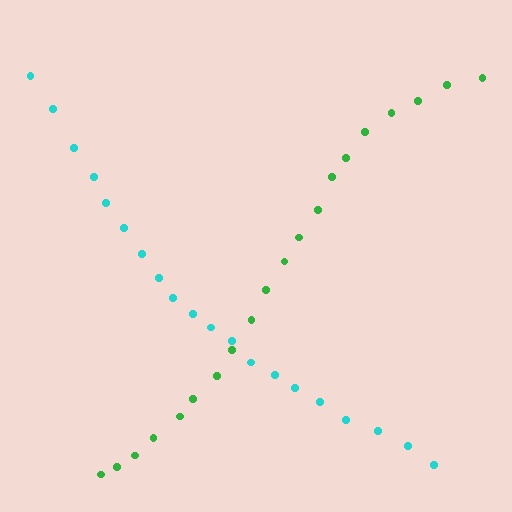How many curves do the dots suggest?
There are 2 distinct paths.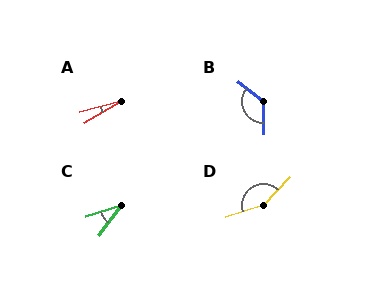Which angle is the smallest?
A, at approximately 16 degrees.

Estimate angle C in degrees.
Approximately 37 degrees.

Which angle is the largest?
D, at approximately 151 degrees.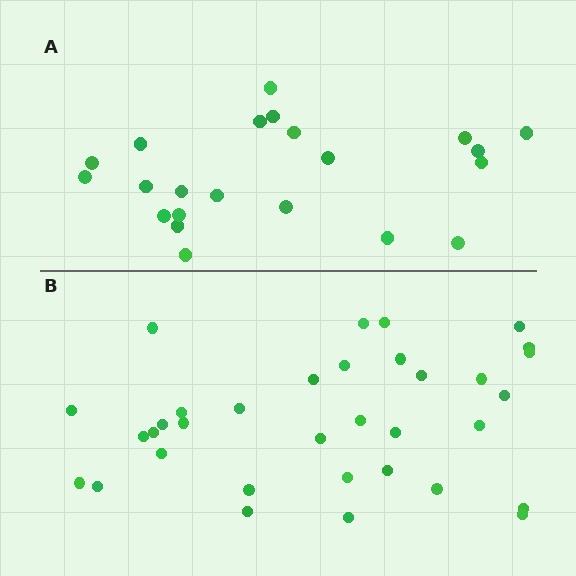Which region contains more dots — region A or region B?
Region B (the bottom region) has more dots.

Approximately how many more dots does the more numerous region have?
Region B has roughly 12 or so more dots than region A.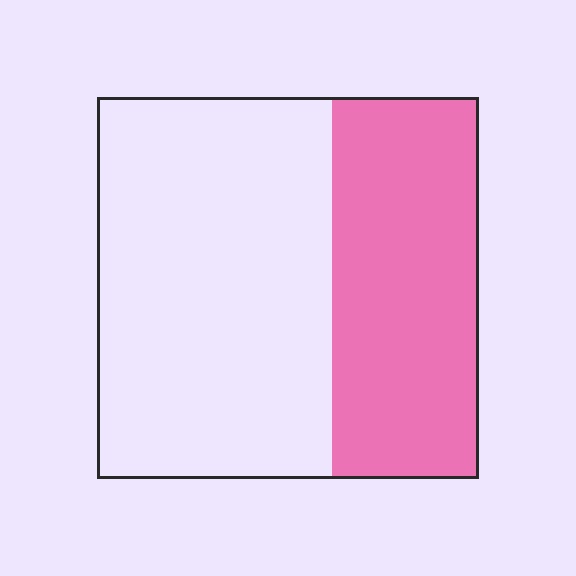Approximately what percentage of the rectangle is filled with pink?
Approximately 40%.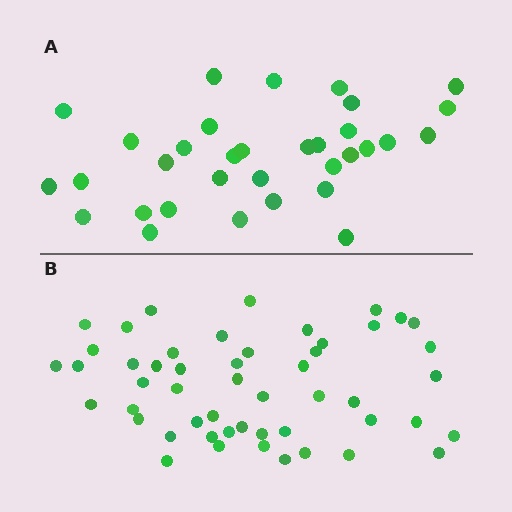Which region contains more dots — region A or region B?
Region B (the bottom region) has more dots.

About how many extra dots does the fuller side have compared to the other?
Region B has approximately 20 more dots than region A.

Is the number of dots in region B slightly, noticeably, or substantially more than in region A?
Region B has substantially more. The ratio is roughly 1.5 to 1.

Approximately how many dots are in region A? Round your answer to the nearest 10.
About 30 dots. (The exact count is 33, which rounds to 30.)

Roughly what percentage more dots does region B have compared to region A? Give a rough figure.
About 55% more.